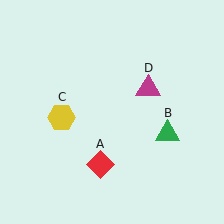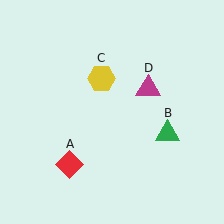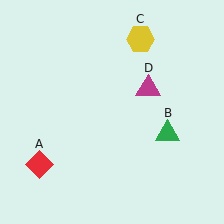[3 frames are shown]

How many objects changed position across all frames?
2 objects changed position: red diamond (object A), yellow hexagon (object C).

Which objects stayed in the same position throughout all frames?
Green triangle (object B) and magenta triangle (object D) remained stationary.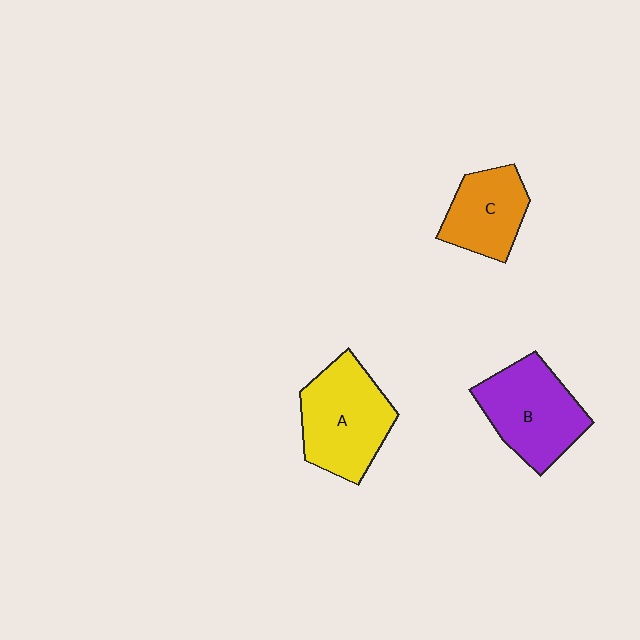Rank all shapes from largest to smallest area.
From largest to smallest: A (yellow), B (purple), C (orange).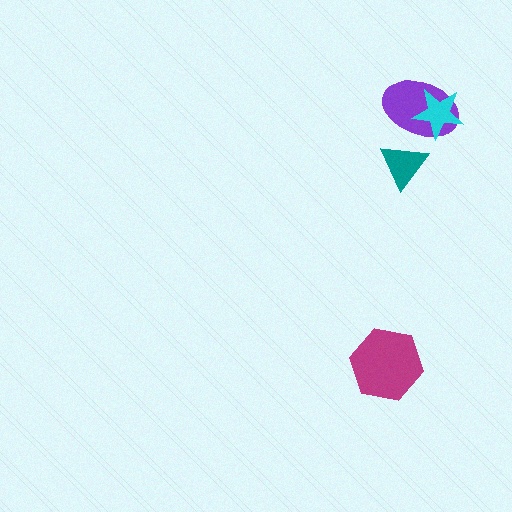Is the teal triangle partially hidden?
Yes, it is partially covered by another shape.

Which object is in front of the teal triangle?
The purple ellipse is in front of the teal triangle.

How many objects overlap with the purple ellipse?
2 objects overlap with the purple ellipse.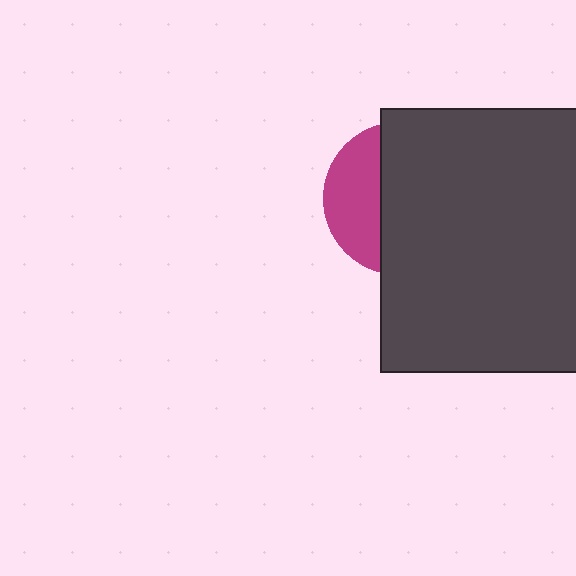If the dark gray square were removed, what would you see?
You would see the complete magenta circle.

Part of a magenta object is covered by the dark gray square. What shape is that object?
It is a circle.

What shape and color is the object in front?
The object in front is a dark gray square.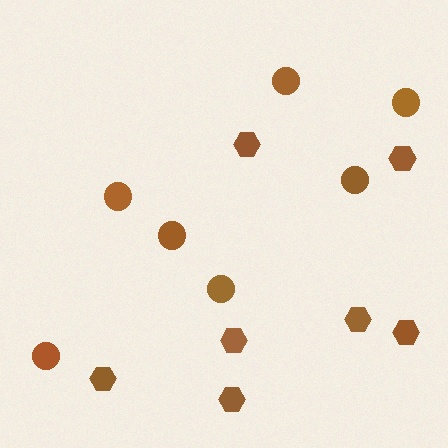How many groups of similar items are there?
There are 2 groups: one group of hexagons (7) and one group of circles (7).